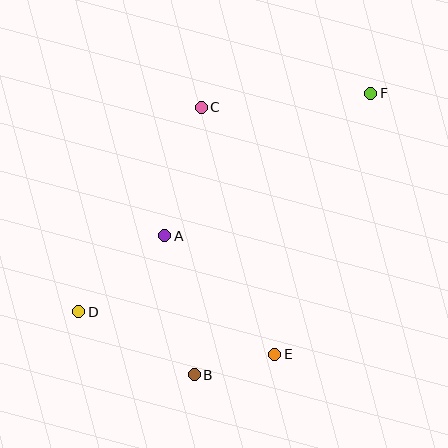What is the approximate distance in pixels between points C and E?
The distance between C and E is approximately 258 pixels.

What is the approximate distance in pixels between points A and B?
The distance between A and B is approximately 142 pixels.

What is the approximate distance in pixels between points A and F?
The distance between A and F is approximately 251 pixels.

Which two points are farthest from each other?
Points D and F are farthest from each other.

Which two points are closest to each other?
Points B and E are closest to each other.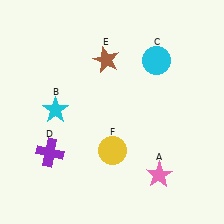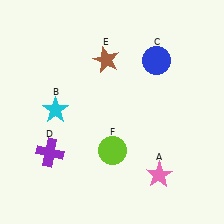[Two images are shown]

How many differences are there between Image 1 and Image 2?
There are 2 differences between the two images.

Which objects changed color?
C changed from cyan to blue. F changed from yellow to lime.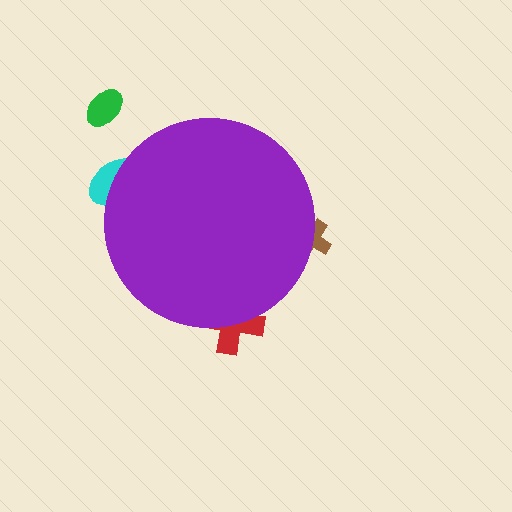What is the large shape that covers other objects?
A purple circle.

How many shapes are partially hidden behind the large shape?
3 shapes are partially hidden.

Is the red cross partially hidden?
Yes, the red cross is partially hidden behind the purple circle.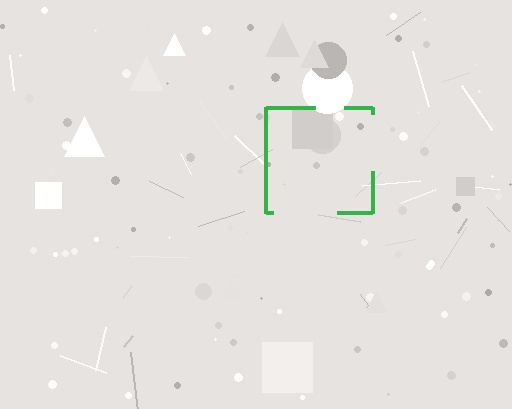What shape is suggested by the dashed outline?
The dashed outline suggests a square.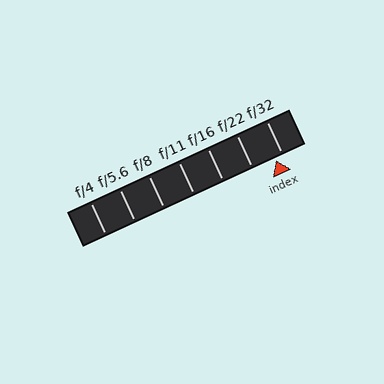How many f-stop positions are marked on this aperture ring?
There are 7 f-stop positions marked.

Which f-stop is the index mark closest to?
The index mark is closest to f/32.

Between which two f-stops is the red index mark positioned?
The index mark is between f/22 and f/32.